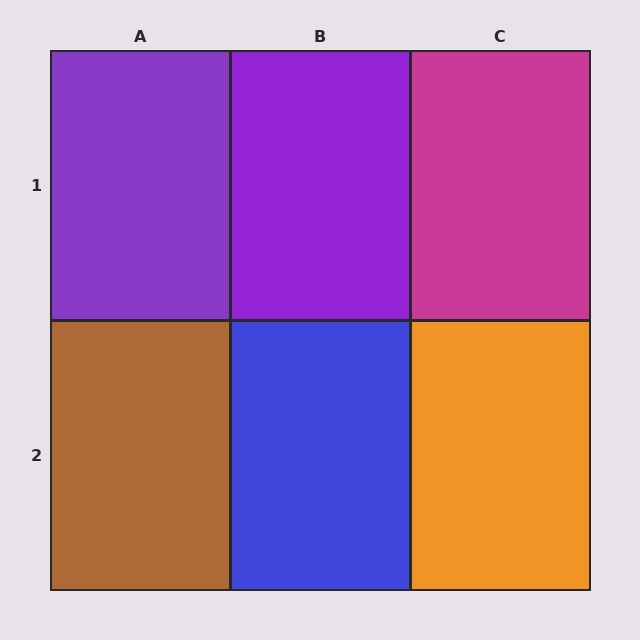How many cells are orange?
1 cell is orange.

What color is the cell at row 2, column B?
Blue.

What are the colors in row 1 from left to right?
Purple, purple, magenta.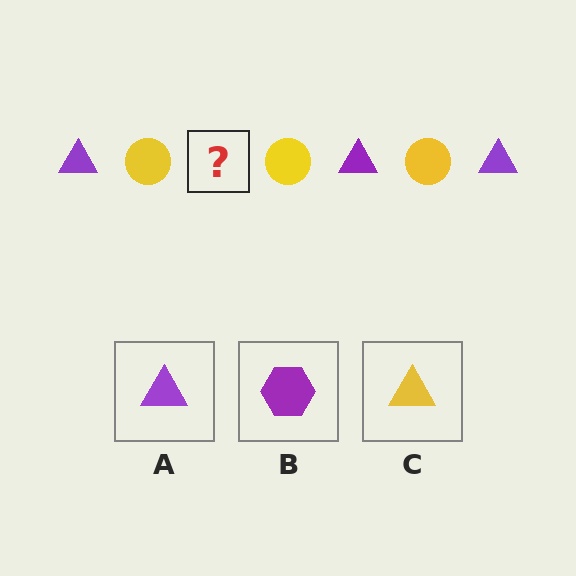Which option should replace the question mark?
Option A.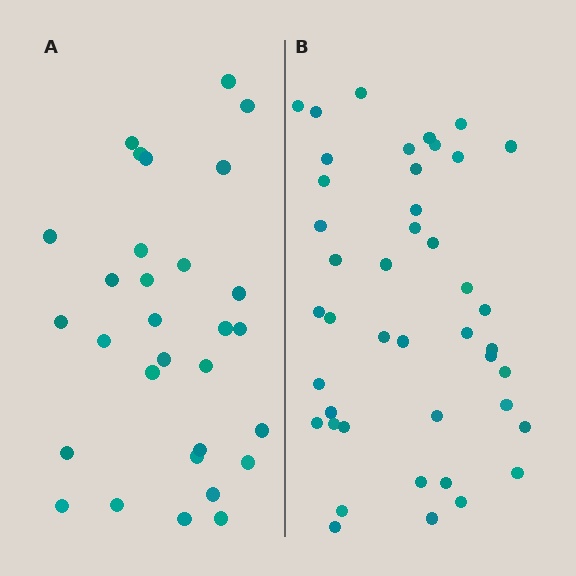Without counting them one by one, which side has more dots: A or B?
Region B (the right region) has more dots.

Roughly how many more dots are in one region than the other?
Region B has approximately 15 more dots than region A.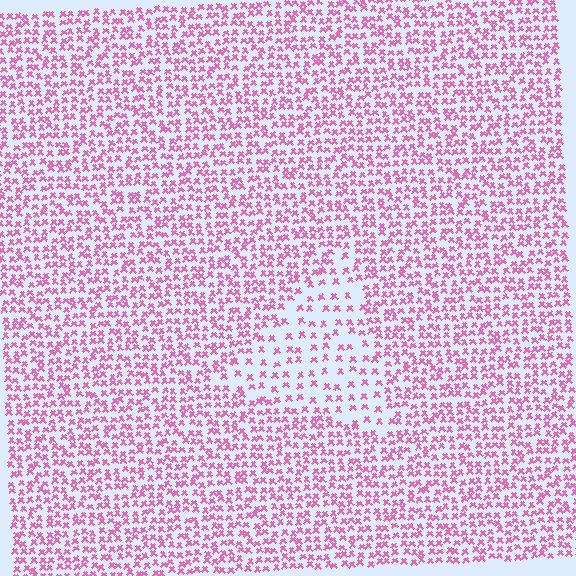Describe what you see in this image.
The image contains small pink elements arranged at two different densities. A triangle-shaped region is visible where the elements are less densely packed than the surrounding area.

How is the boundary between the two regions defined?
The boundary is defined by a change in element density (approximately 2.1x ratio). All elements are the same color, size, and shape.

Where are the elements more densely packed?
The elements are more densely packed outside the triangle boundary.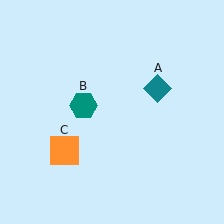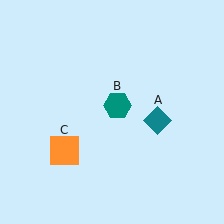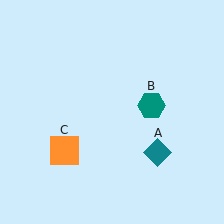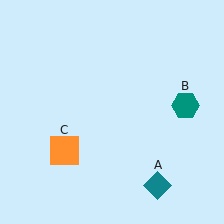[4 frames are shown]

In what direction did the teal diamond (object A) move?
The teal diamond (object A) moved down.